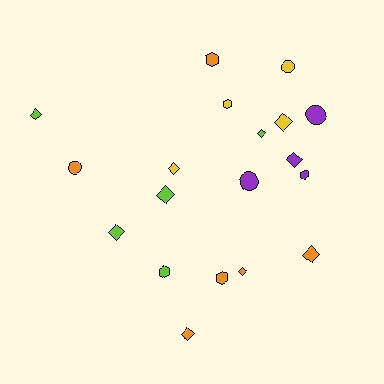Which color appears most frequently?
Orange, with 6 objects.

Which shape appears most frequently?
Diamond, with 10 objects.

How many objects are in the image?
There are 19 objects.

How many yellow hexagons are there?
There is 1 yellow hexagon.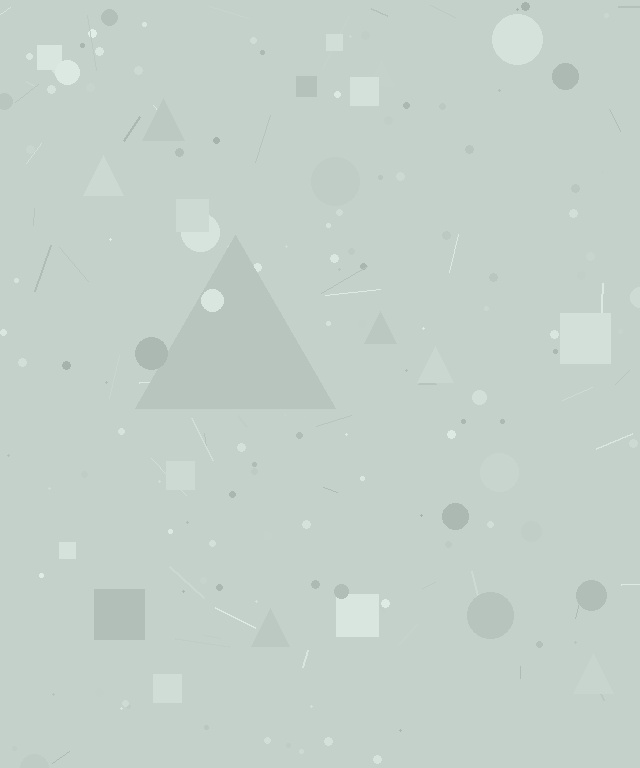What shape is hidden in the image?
A triangle is hidden in the image.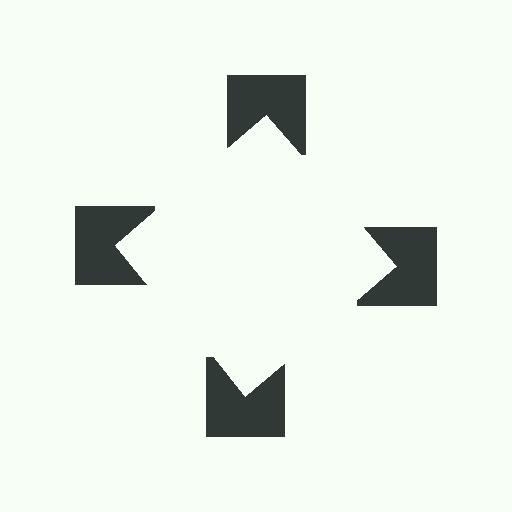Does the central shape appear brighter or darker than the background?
It typically appears slightly brighter than the background, even though no actual brightness change is drawn.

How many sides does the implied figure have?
4 sides.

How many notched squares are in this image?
There are 4 — one at each vertex of the illusory square.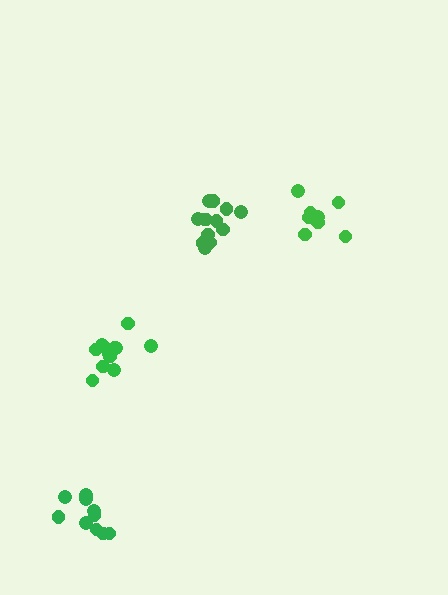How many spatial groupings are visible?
There are 4 spatial groupings.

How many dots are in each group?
Group 1: 10 dots, Group 2: 14 dots, Group 3: 8 dots, Group 4: 12 dots (44 total).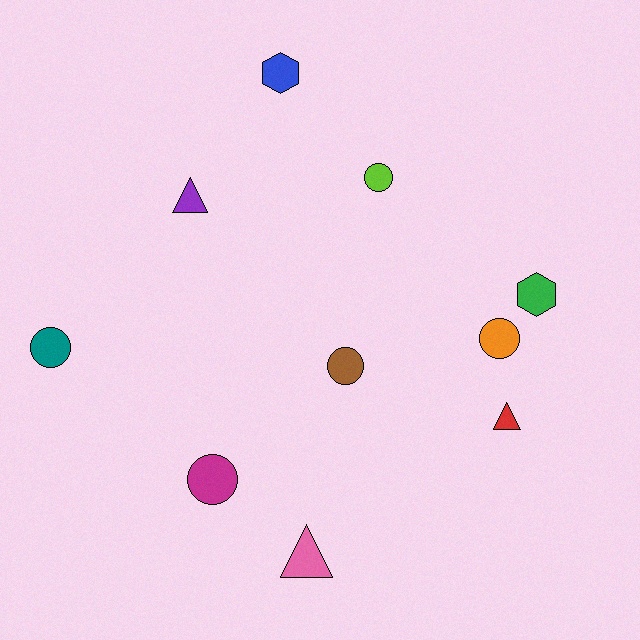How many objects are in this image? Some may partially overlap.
There are 10 objects.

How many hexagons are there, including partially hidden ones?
There are 2 hexagons.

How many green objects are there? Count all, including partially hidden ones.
There is 1 green object.